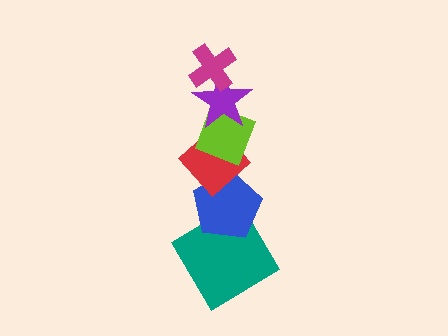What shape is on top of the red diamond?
The lime diamond is on top of the red diamond.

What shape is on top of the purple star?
The magenta cross is on top of the purple star.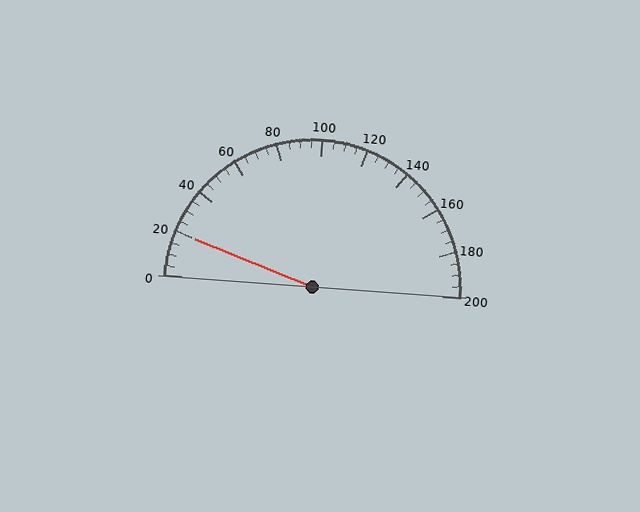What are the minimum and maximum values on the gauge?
The gauge ranges from 0 to 200.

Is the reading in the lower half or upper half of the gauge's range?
The reading is in the lower half of the range (0 to 200).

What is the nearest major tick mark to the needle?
The nearest major tick mark is 20.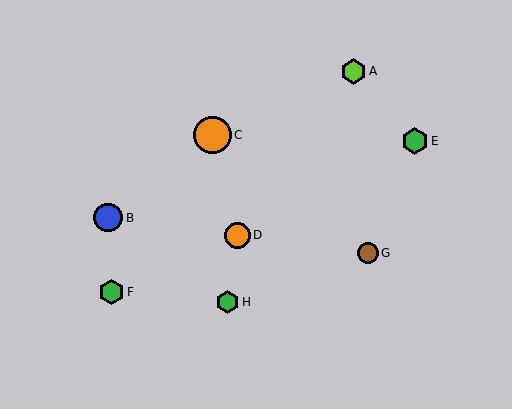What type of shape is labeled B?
Shape B is a blue circle.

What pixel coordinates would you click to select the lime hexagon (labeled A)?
Click at (353, 71) to select the lime hexagon A.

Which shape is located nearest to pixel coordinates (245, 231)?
The orange circle (labeled D) at (238, 235) is nearest to that location.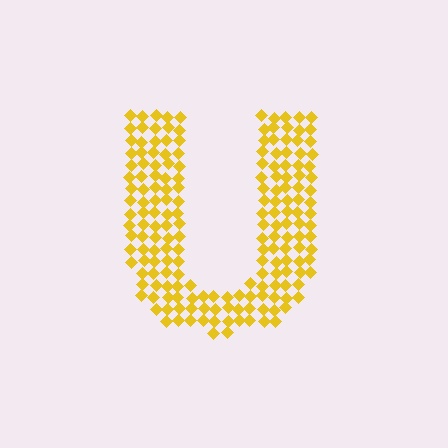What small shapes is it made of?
It is made of small diamonds.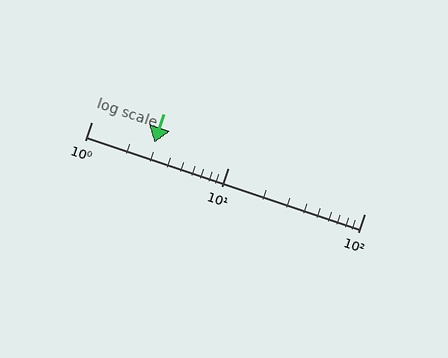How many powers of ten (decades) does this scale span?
The scale spans 2 decades, from 1 to 100.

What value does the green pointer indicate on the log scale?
The pointer indicates approximately 2.9.